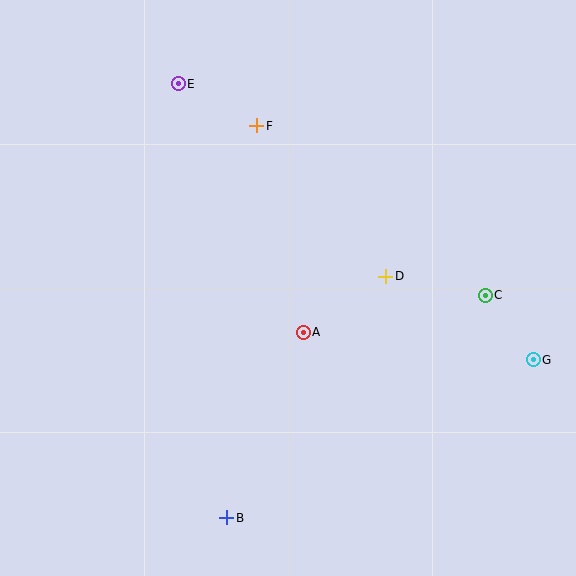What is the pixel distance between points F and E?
The distance between F and E is 89 pixels.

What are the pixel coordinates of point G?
Point G is at (533, 360).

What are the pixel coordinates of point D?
Point D is at (386, 276).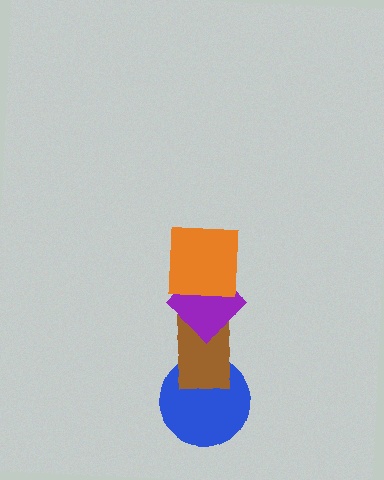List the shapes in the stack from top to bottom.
From top to bottom: the orange square, the purple diamond, the brown rectangle, the blue circle.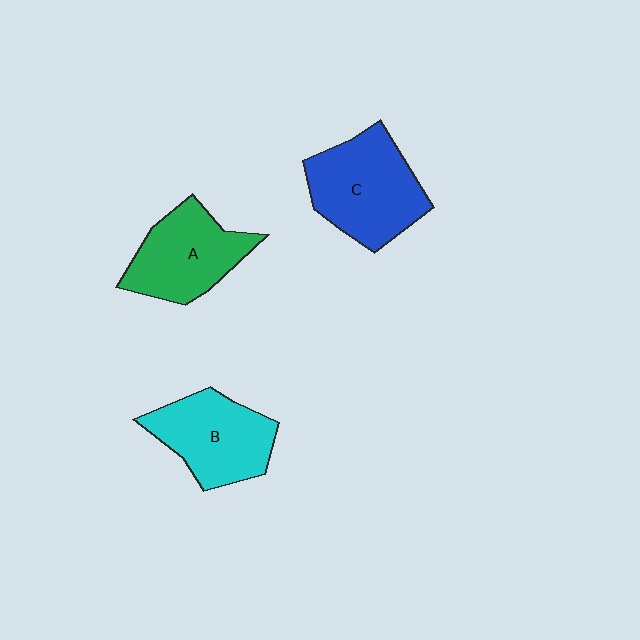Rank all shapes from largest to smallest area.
From largest to smallest: C (blue), B (cyan), A (green).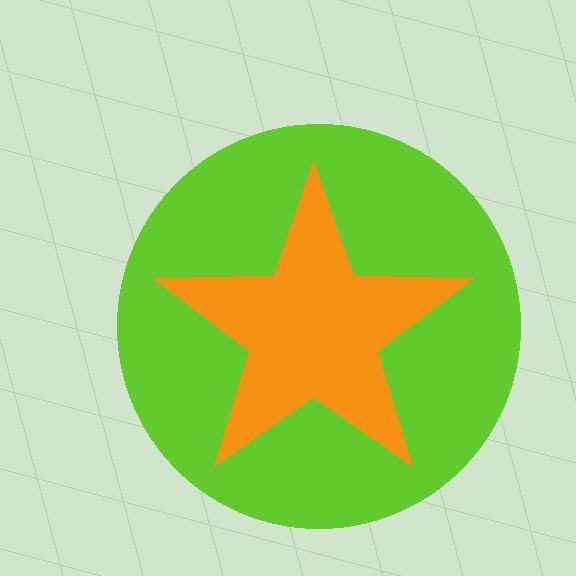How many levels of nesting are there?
2.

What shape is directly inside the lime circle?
The orange star.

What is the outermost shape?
The lime circle.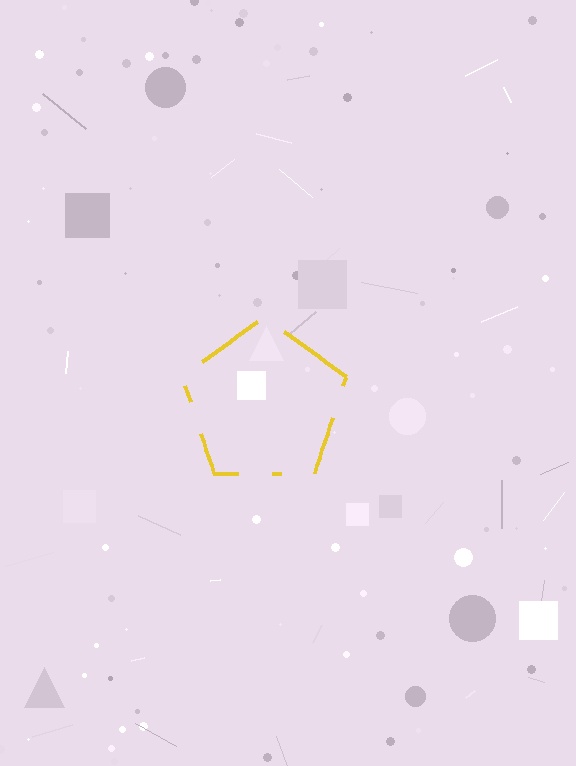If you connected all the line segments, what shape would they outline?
They would outline a pentagon.